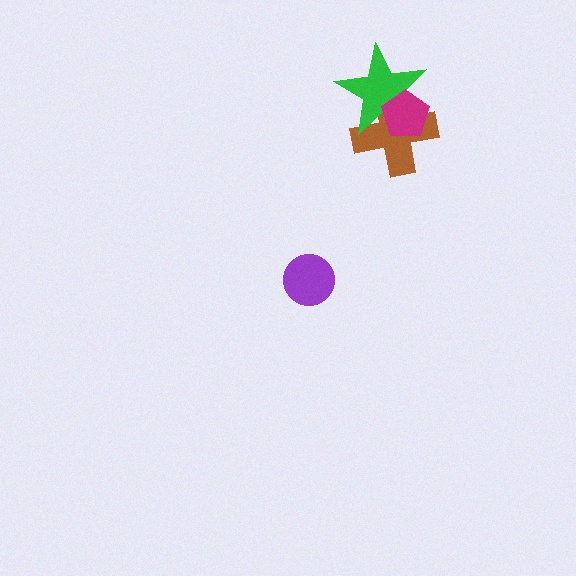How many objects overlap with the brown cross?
2 objects overlap with the brown cross.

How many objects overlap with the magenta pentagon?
2 objects overlap with the magenta pentagon.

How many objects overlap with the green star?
2 objects overlap with the green star.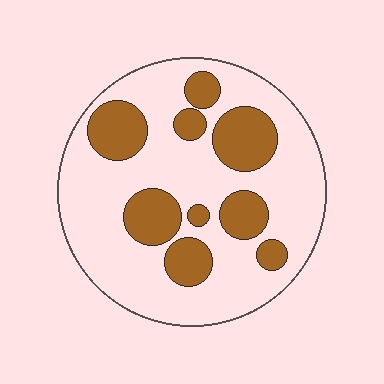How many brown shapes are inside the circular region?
9.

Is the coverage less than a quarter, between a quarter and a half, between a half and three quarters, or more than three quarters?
Between a quarter and a half.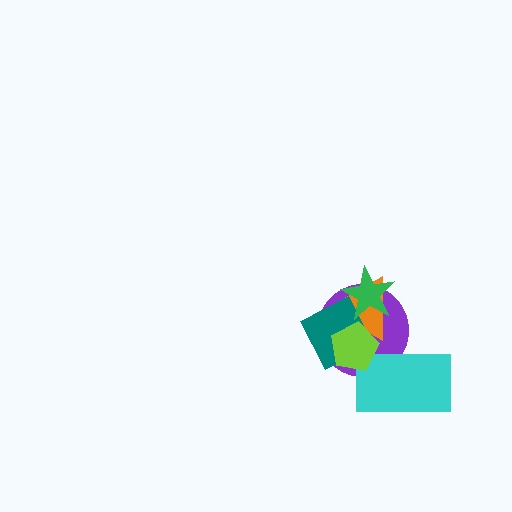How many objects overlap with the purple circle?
5 objects overlap with the purple circle.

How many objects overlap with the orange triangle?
4 objects overlap with the orange triangle.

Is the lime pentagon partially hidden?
No, no other shape covers it.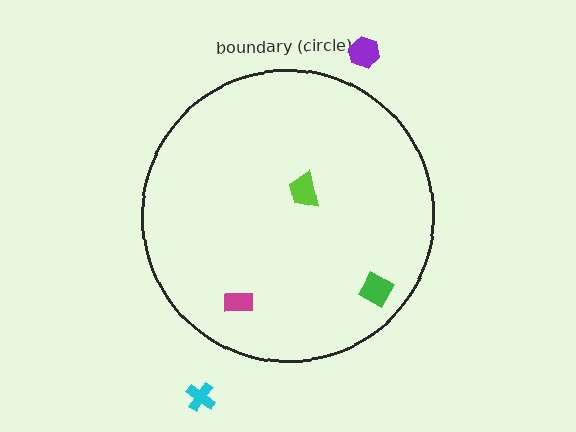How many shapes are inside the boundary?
3 inside, 2 outside.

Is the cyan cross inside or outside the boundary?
Outside.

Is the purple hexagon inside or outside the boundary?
Outside.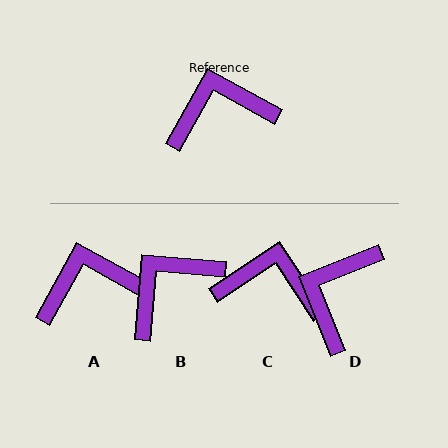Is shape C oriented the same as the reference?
No, it is off by about 28 degrees.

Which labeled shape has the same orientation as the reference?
A.